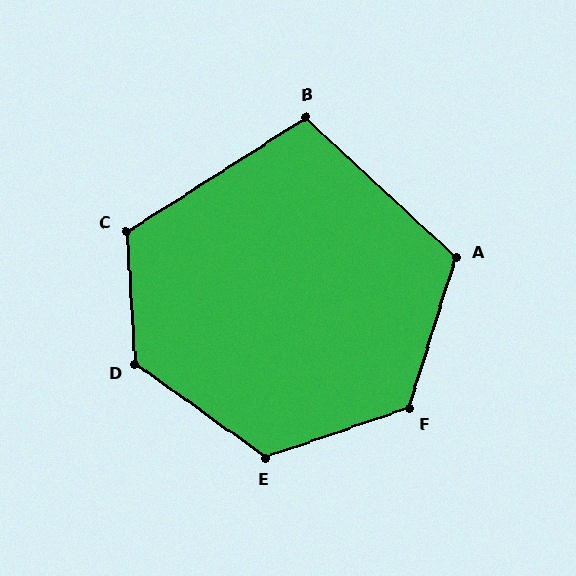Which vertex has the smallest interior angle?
B, at approximately 105 degrees.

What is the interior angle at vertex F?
Approximately 126 degrees (obtuse).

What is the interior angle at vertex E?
Approximately 126 degrees (obtuse).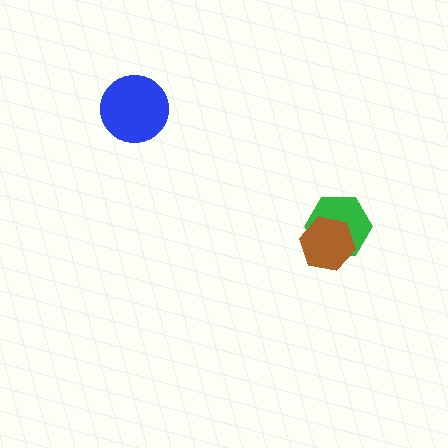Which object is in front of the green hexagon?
The brown hexagon is in front of the green hexagon.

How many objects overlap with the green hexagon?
1 object overlaps with the green hexagon.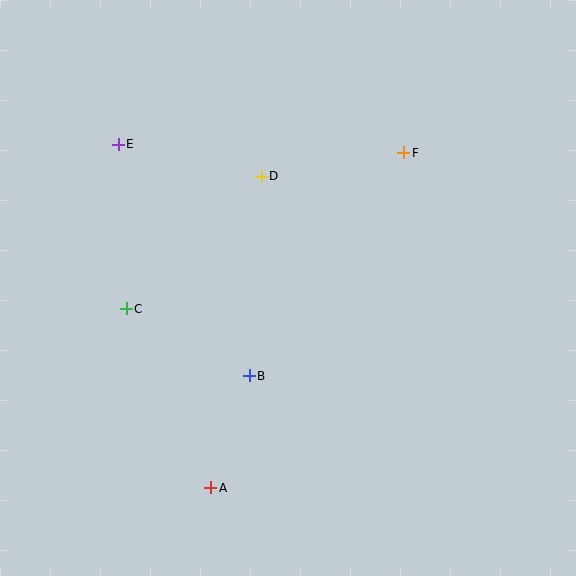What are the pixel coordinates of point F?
Point F is at (404, 153).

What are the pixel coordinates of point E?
Point E is at (118, 144).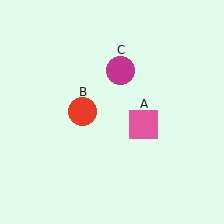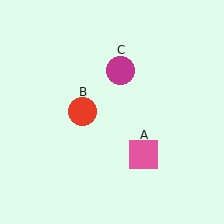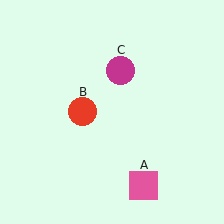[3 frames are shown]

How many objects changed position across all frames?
1 object changed position: pink square (object A).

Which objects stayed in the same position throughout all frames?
Red circle (object B) and magenta circle (object C) remained stationary.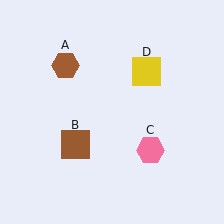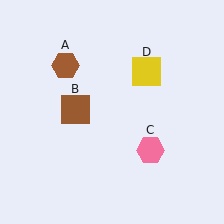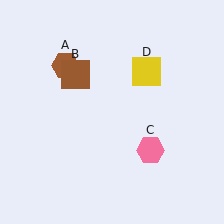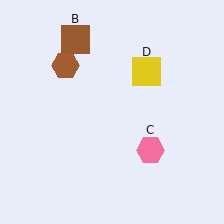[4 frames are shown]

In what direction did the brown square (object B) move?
The brown square (object B) moved up.